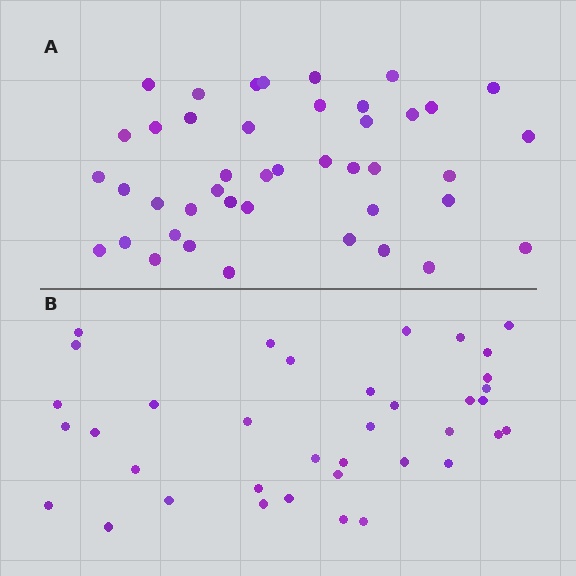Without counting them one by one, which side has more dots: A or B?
Region A (the top region) has more dots.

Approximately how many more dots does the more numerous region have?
Region A has about 6 more dots than region B.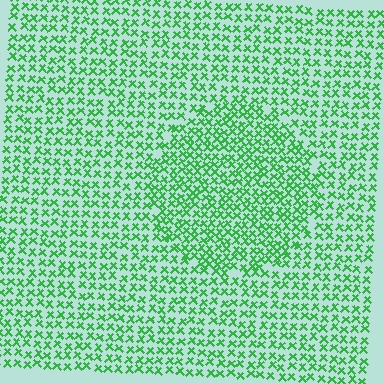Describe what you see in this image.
The image contains small green elements arranged at two different densities. A circle-shaped region is visible where the elements are more densely packed than the surrounding area.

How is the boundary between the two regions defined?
The boundary is defined by a change in element density (approximately 1.5x ratio). All elements are the same color, size, and shape.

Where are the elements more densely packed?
The elements are more densely packed inside the circle boundary.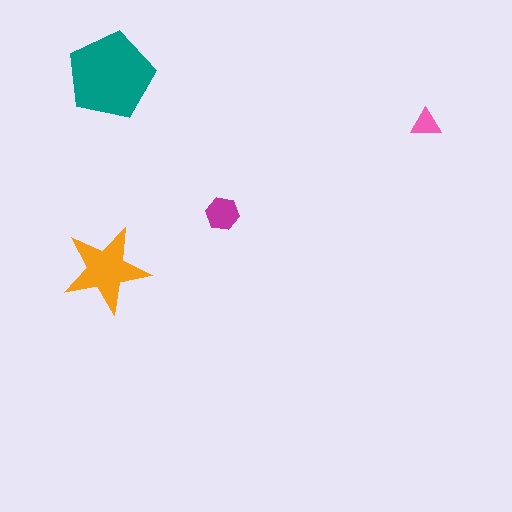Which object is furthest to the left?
The orange star is leftmost.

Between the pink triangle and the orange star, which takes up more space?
The orange star.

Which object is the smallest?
The pink triangle.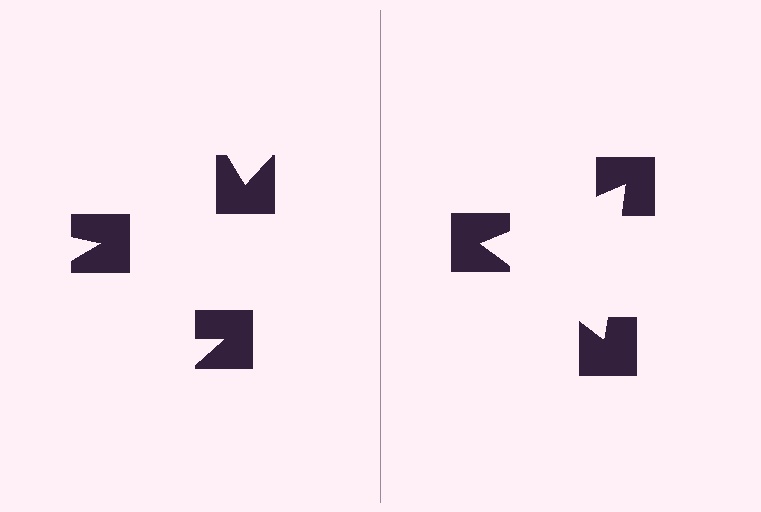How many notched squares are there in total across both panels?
6 — 3 on each side.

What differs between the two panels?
The notched squares are positioned identically on both sides; only the wedge orientations differ. On the right they align to a triangle; on the left they are misaligned.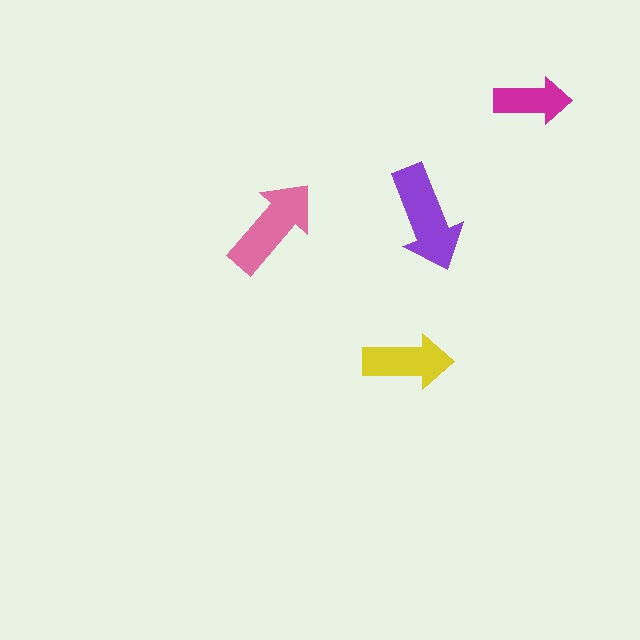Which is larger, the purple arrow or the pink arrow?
The purple one.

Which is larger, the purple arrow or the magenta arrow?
The purple one.